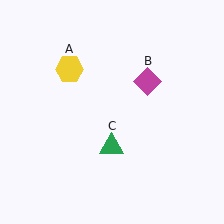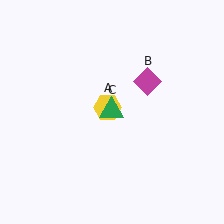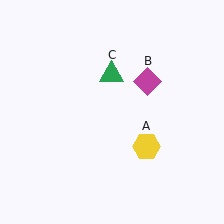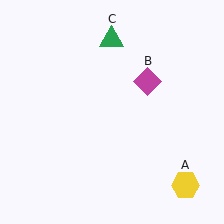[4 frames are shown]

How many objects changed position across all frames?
2 objects changed position: yellow hexagon (object A), green triangle (object C).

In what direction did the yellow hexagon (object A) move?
The yellow hexagon (object A) moved down and to the right.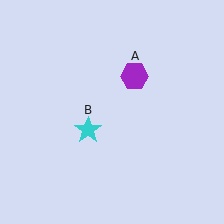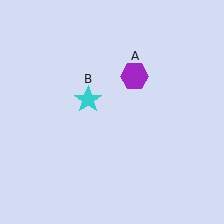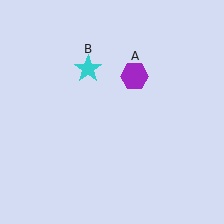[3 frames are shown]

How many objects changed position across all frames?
1 object changed position: cyan star (object B).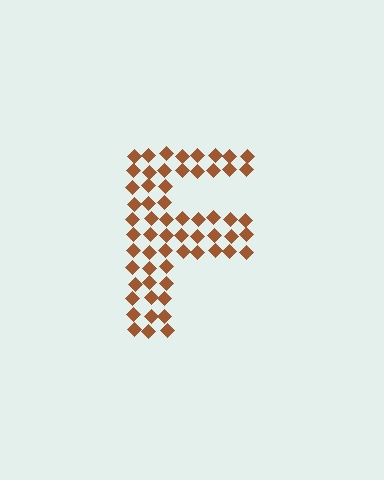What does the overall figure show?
The overall figure shows the letter F.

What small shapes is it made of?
It is made of small diamonds.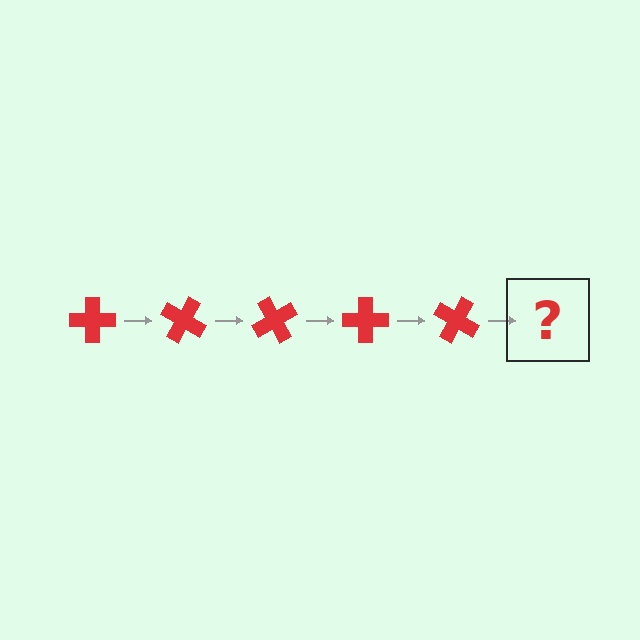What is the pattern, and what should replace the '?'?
The pattern is that the cross rotates 30 degrees each step. The '?' should be a red cross rotated 150 degrees.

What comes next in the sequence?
The next element should be a red cross rotated 150 degrees.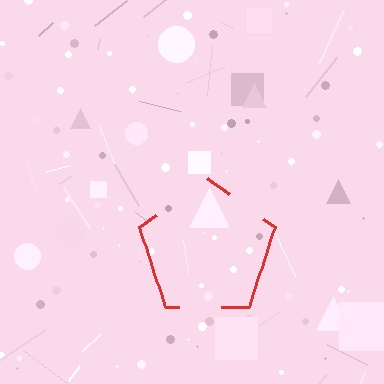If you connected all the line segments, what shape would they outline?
They would outline a pentagon.